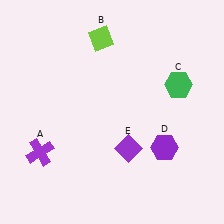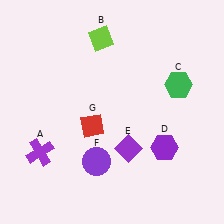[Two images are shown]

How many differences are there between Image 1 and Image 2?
There are 2 differences between the two images.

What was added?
A purple circle (F), a red diamond (G) were added in Image 2.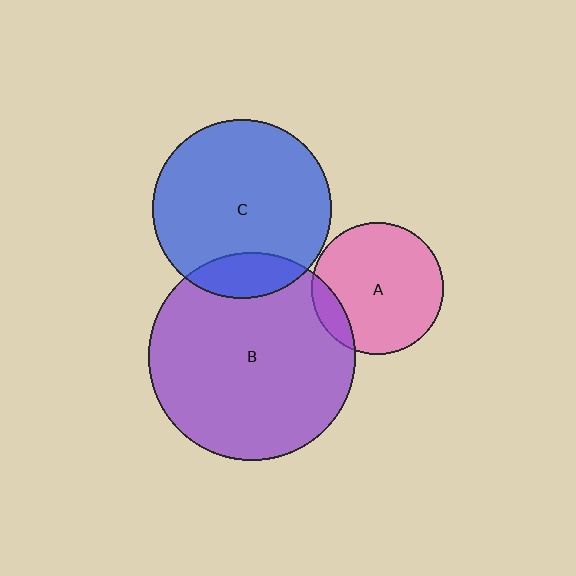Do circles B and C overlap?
Yes.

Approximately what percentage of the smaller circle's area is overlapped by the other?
Approximately 15%.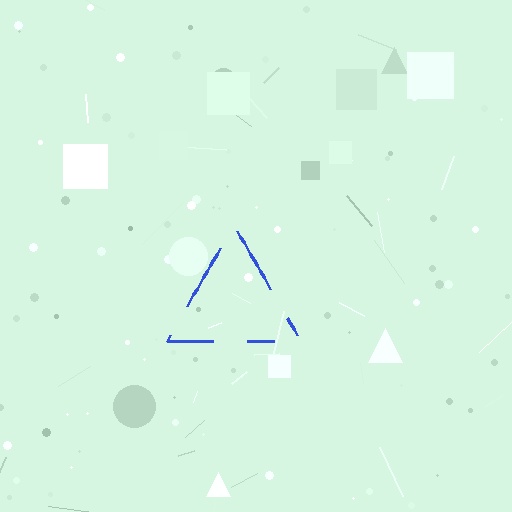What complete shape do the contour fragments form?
The contour fragments form a triangle.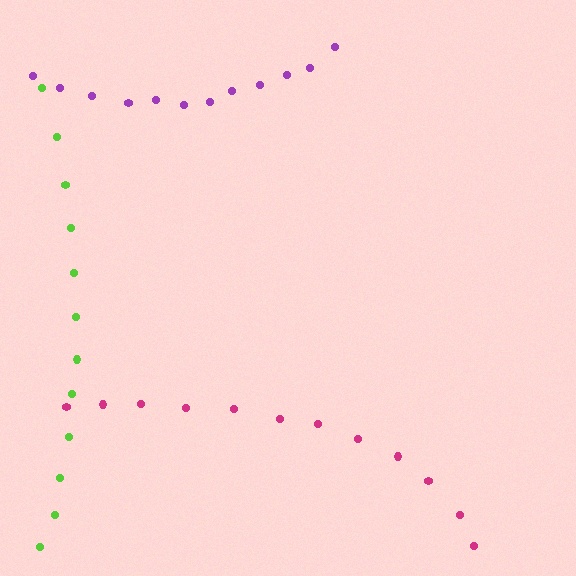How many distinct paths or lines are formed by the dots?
There are 3 distinct paths.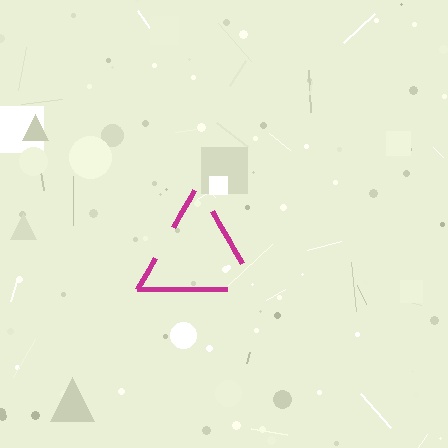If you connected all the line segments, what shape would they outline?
They would outline a triangle.